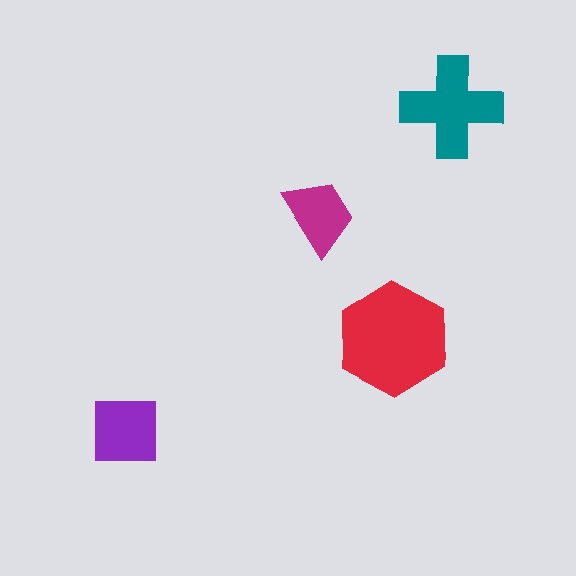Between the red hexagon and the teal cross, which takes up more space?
The red hexagon.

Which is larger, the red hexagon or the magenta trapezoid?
The red hexagon.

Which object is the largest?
The red hexagon.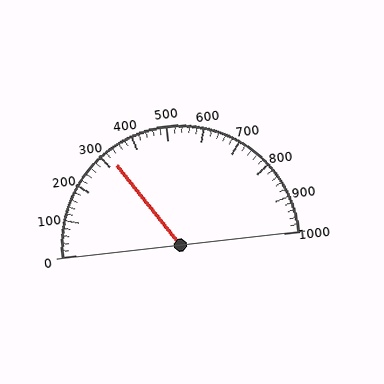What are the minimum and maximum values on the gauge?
The gauge ranges from 0 to 1000.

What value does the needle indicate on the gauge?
The needle indicates approximately 320.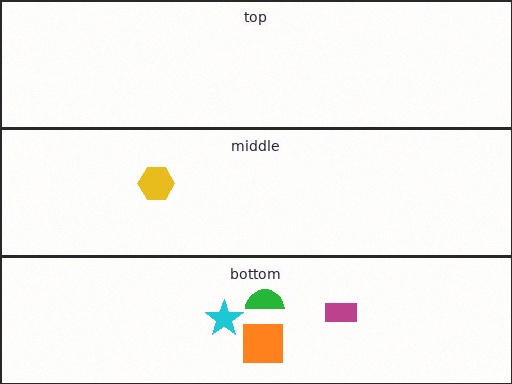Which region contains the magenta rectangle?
The bottom region.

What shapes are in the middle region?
The yellow hexagon.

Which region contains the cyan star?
The bottom region.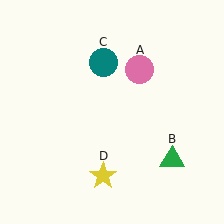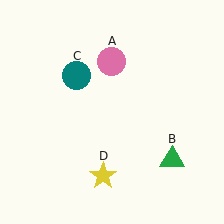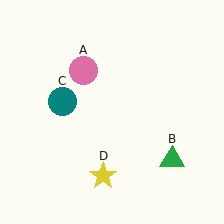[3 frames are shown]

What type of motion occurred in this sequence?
The pink circle (object A), teal circle (object C) rotated counterclockwise around the center of the scene.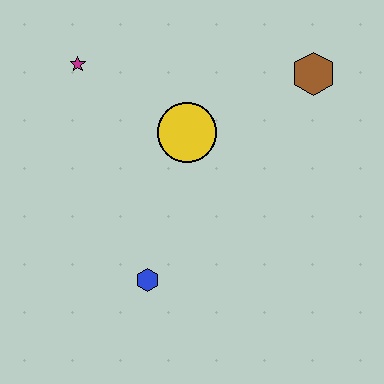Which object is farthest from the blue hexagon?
The brown hexagon is farthest from the blue hexagon.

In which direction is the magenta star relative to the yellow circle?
The magenta star is to the left of the yellow circle.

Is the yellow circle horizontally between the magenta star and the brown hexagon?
Yes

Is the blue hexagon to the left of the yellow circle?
Yes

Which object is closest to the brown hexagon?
The yellow circle is closest to the brown hexagon.